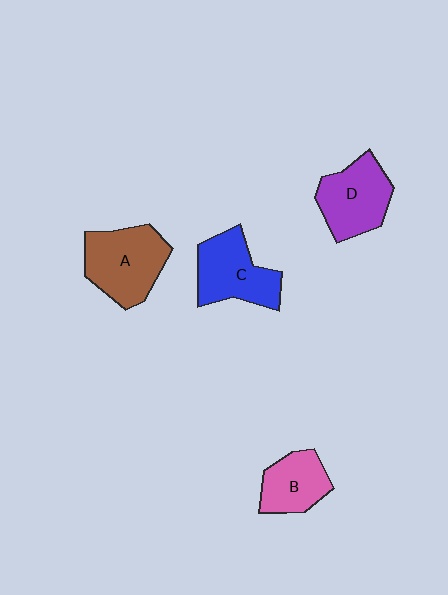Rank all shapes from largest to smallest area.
From largest to smallest: A (brown), C (blue), D (purple), B (pink).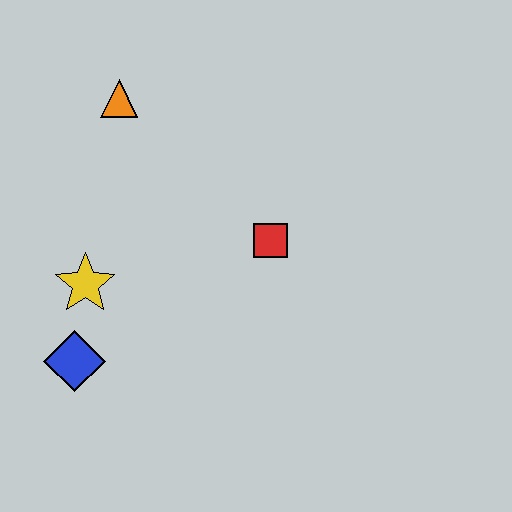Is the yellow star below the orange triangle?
Yes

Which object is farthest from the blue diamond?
The orange triangle is farthest from the blue diamond.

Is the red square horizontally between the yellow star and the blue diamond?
No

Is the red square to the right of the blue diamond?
Yes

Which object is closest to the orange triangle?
The yellow star is closest to the orange triangle.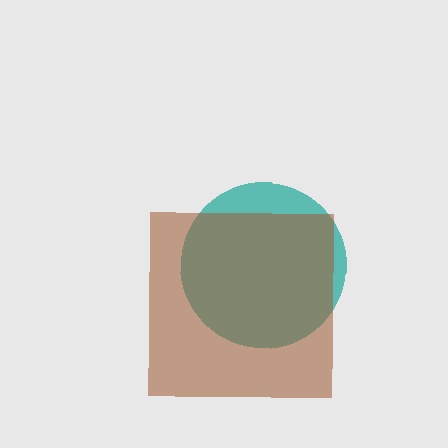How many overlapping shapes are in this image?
There are 2 overlapping shapes in the image.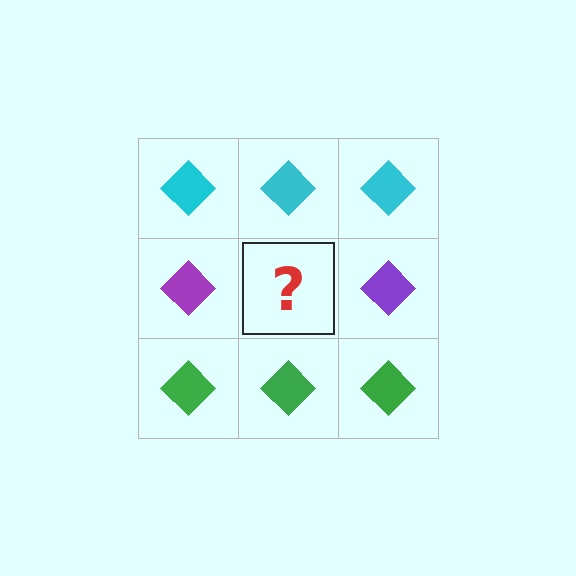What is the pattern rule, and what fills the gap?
The rule is that each row has a consistent color. The gap should be filled with a purple diamond.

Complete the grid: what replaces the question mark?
The question mark should be replaced with a purple diamond.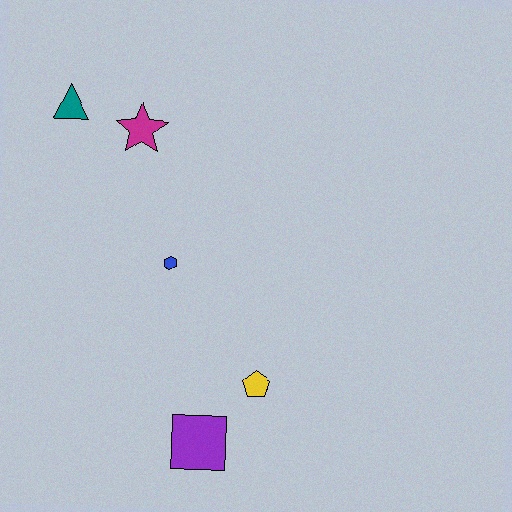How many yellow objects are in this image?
There is 1 yellow object.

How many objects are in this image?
There are 5 objects.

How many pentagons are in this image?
There is 1 pentagon.